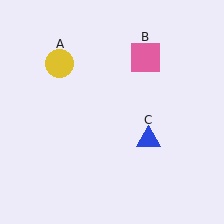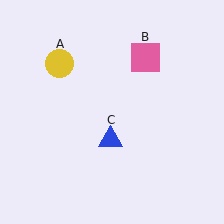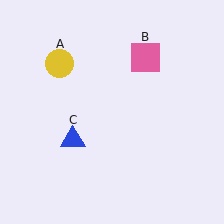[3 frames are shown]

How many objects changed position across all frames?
1 object changed position: blue triangle (object C).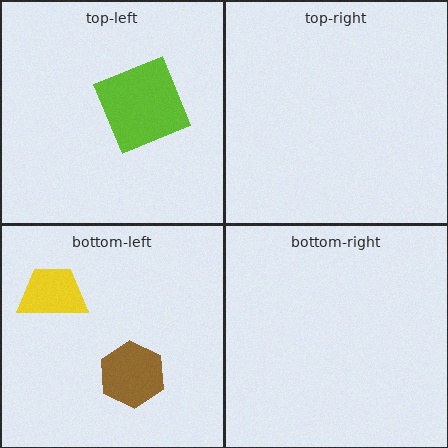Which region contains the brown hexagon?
The bottom-left region.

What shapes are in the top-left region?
The lime square.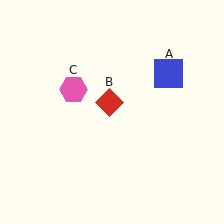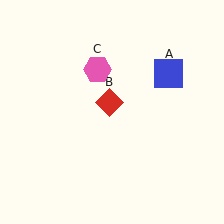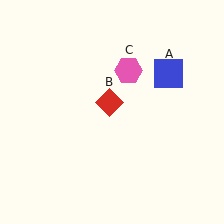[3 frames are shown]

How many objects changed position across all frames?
1 object changed position: pink hexagon (object C).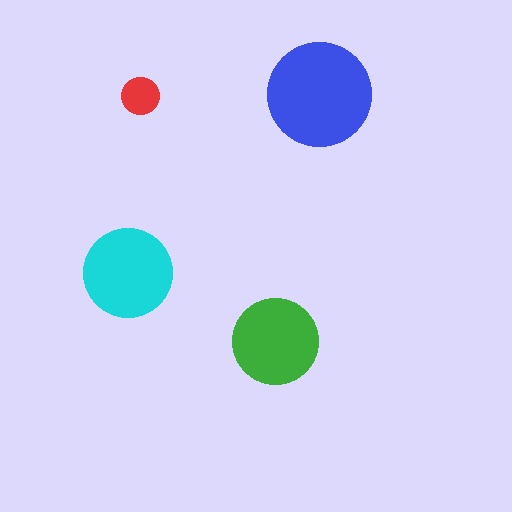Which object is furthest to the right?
The blue circle is rightmost.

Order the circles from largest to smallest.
the blue one, the cyan one, the green one, the red one.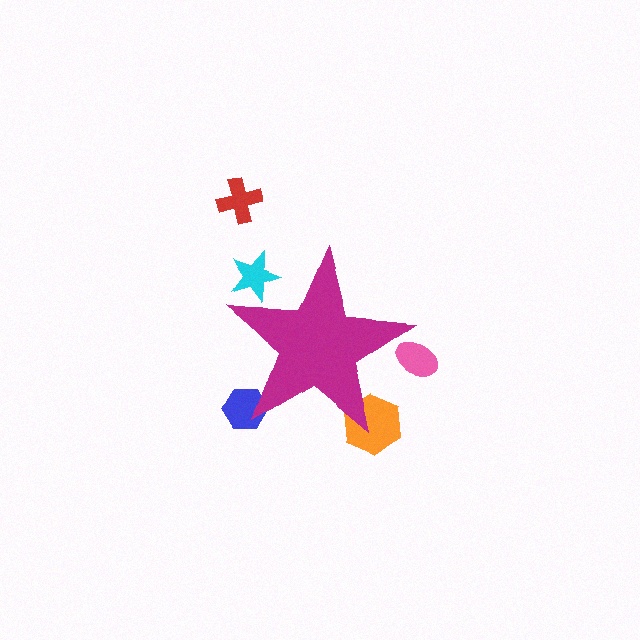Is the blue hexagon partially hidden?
Yes, the blue hexagon is partially hidden behind the magenta star.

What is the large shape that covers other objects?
A magenta star.